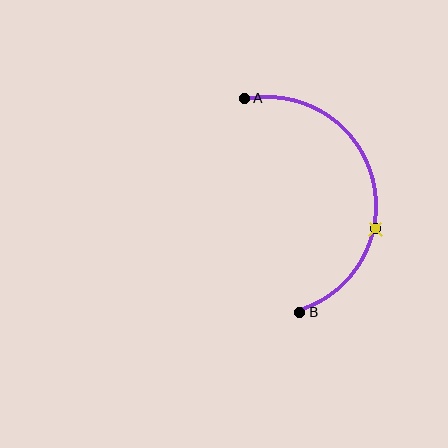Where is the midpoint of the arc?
The arc midpoint is the point on the curve farthest from the straight line joining A and B. It sits to the right of that line.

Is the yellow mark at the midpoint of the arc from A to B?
No. The yellow mark lies on the arc but is closer to endpoint B. The arc midpoint would be at the point on the curve equidistant along the arc from both A and B.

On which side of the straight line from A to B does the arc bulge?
The arc bulges to the right of the straight line connecting A and B.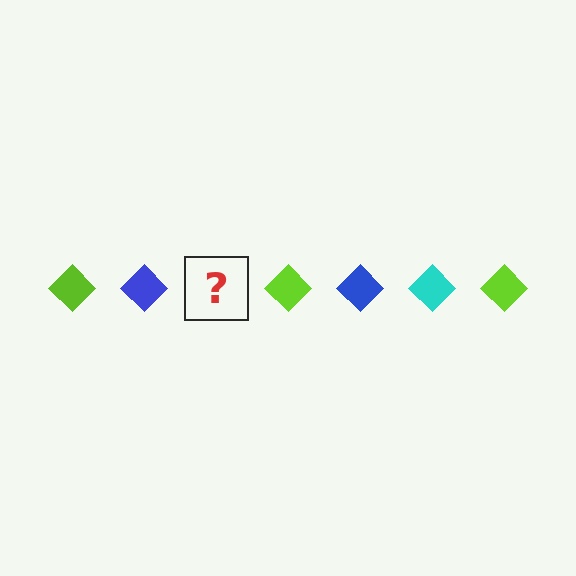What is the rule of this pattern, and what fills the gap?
The rule is that the pattern cycles through lime, blue, cyan diamonds. The gap should be filled with a cyan diamond.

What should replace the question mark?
The question mark should be replaced with a cyan diamond.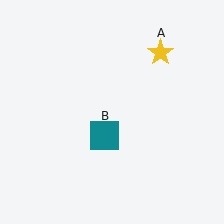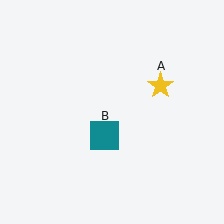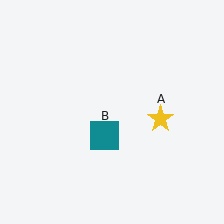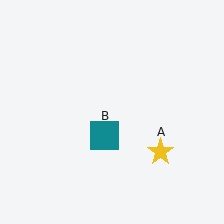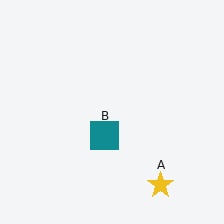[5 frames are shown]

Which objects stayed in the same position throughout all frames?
Teal square (object B) remained stationary.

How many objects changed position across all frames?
1 object changed position: yellow star (object A).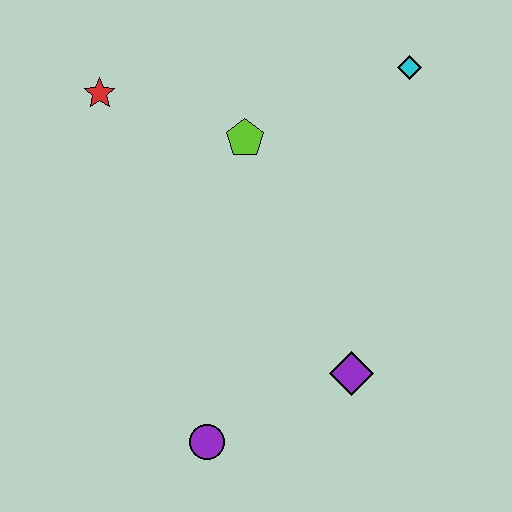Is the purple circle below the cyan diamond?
Yes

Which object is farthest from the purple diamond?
The red star is farthest from the purple diamond.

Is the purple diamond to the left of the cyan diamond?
Yes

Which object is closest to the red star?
The lime pentagon is closest to the red star.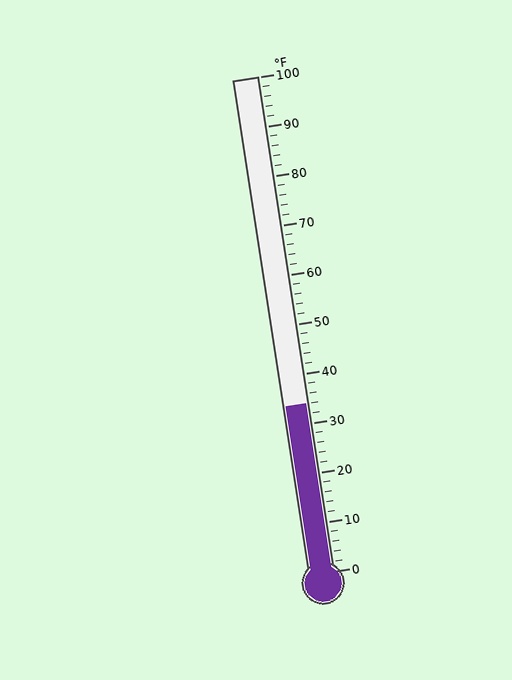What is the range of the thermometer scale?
The thermometer scale ranges from 0°F to 100°F.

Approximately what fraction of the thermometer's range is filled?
The thermometer is filled to approximately 35% of its range.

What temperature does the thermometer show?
The thermometer shows approximately 34°F.